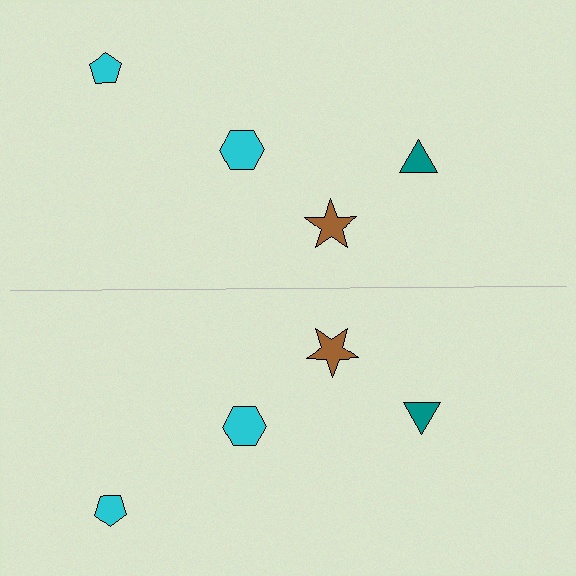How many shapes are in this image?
There are 8 shapes in this image.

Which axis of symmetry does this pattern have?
The pattern has a horizontal axis of symmetry running through the center of the image.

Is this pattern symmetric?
Yes, this pattern has bilateral (reflection) symmetry.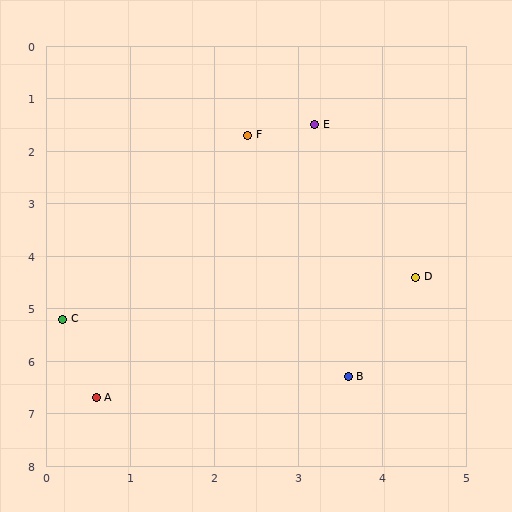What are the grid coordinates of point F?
Point F is at approximately (2.4, 1.7).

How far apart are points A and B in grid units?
Points A and B are about 3.0 grid units apart.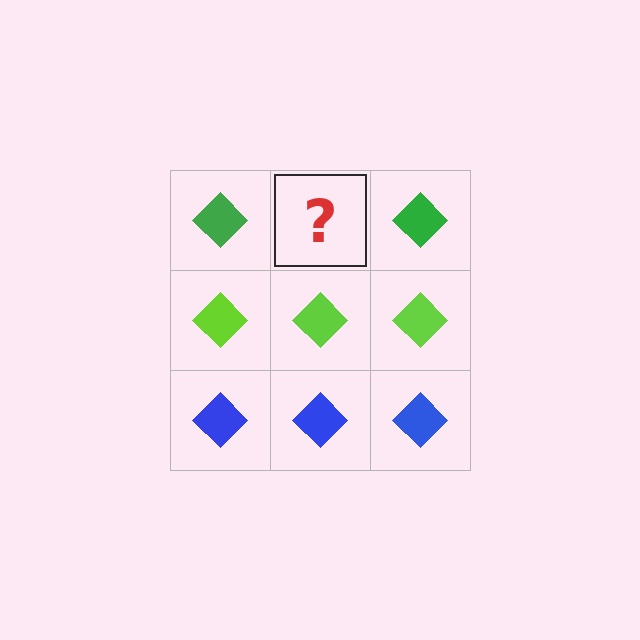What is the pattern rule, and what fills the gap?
The rule is that each row has a consistent color. The gap should be filled with a green diamond.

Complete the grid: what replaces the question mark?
The question mark should be replaced with a green diamond.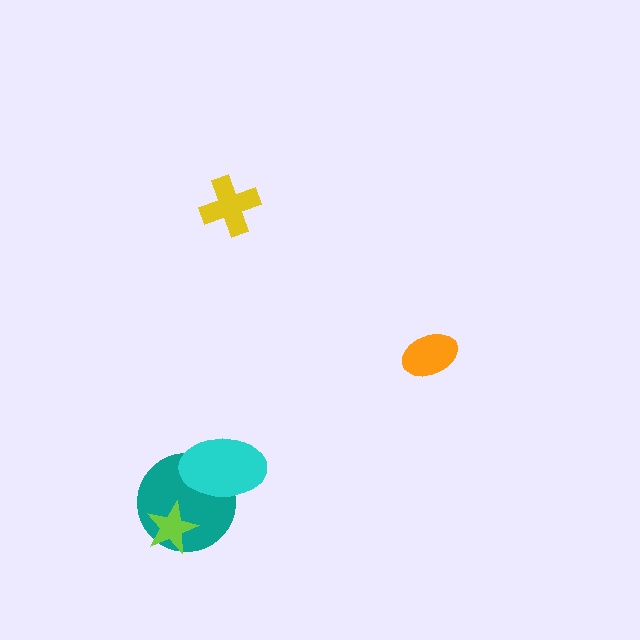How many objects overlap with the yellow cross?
0 objects overlap with the yellow cross.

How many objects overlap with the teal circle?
2 objects overlap with the teal circle.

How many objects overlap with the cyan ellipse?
1 object overlaps with the cyan ellipse.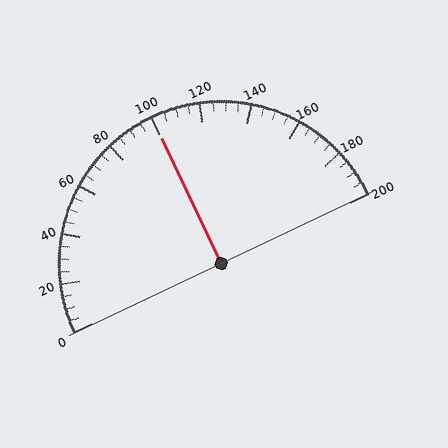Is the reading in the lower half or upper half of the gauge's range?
The reading is in the upper half of the range (0 to 200).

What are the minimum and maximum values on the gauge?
The gauge ranges from 0 to 200.